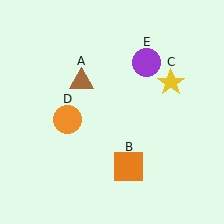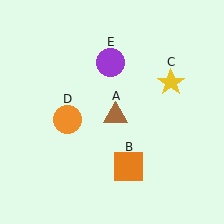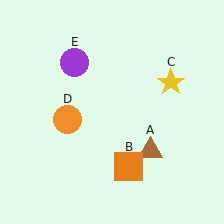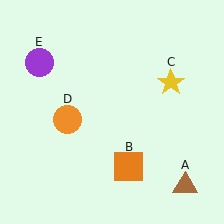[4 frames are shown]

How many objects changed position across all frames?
2 objects changed position: brown triangle (object A), purple circle (object E).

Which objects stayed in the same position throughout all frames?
Orange square (object B) and yellow star (object C) and orange circle (object D) remained stationary.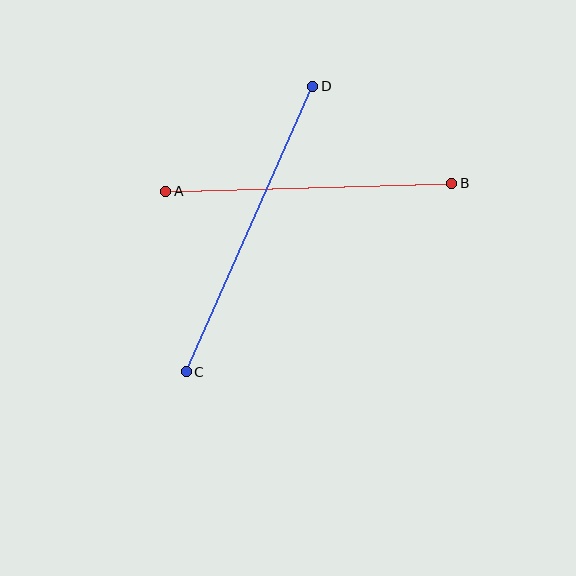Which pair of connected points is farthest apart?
Points C and D are farthest apart.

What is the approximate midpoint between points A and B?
The midpoint is at approximately (309, 187) pixels.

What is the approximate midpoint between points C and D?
The midpoint is at approximately (249, 229) pixels.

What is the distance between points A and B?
The distance is approximately 286 pixels.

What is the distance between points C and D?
The distance is approximately 312 pixels.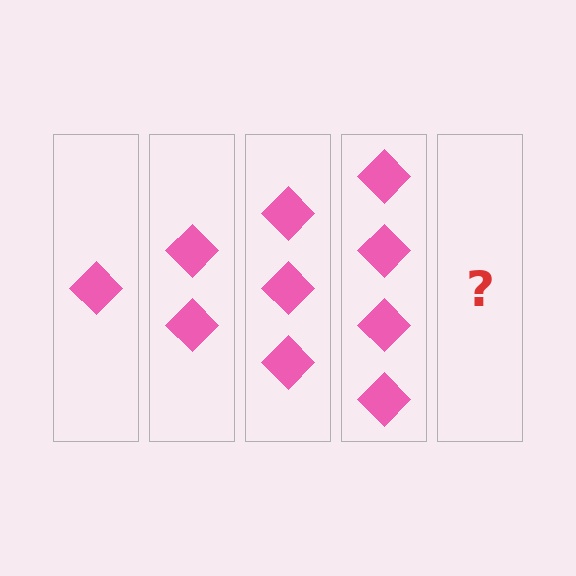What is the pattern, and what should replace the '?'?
The pattern is that each step adds one more diamond. The '?' should be 5 diamonds.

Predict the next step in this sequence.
The next step is 5 diamonds.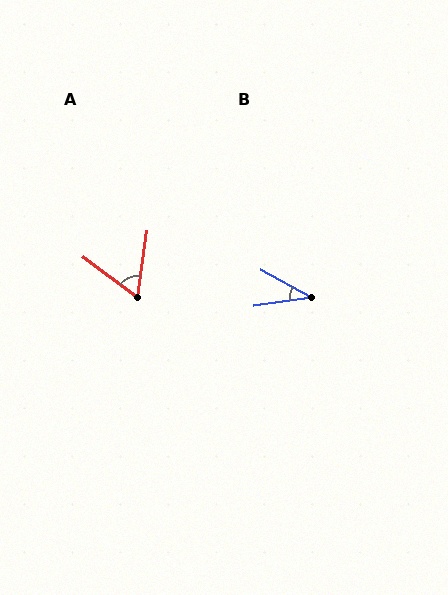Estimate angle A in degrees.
Approximately 61 degrees.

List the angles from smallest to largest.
B (37°), A (61°).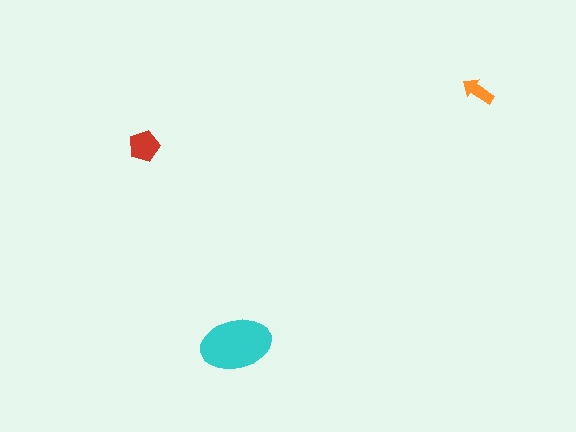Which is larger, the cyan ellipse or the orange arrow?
The cyan ellipse.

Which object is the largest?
The cyan ellipse.